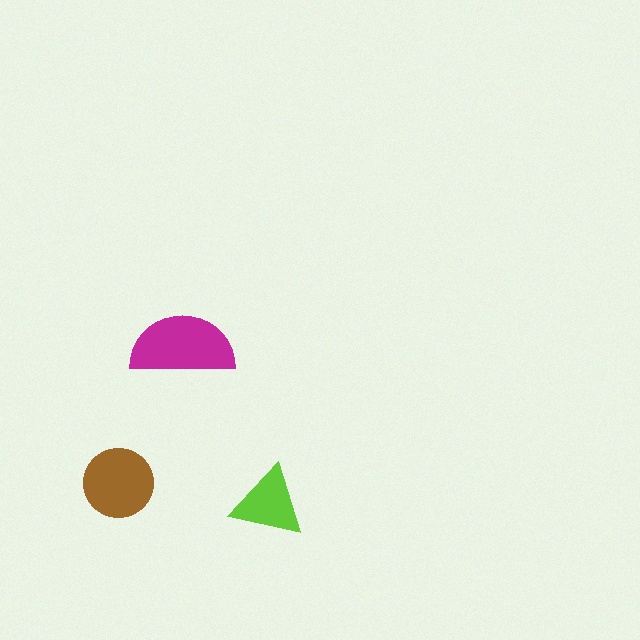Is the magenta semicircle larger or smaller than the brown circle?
Larger.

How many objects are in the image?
There are 3 objects in the image.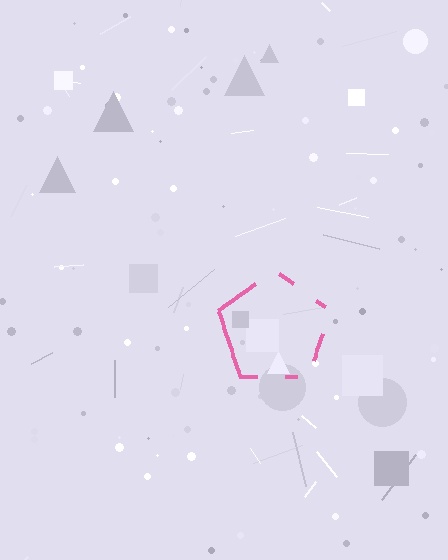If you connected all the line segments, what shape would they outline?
They would outline a pentagon.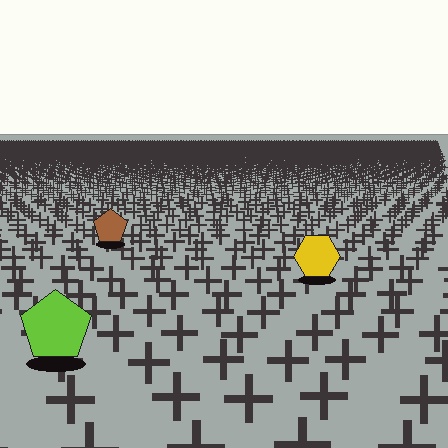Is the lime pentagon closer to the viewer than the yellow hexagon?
Yes. The lime pentagon is closer — you can tell from the texture gradient: the ground texture is coarser near it.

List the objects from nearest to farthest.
From nearest to farthest: the lime pentagon, the yellow hexagon, the brown pentagon.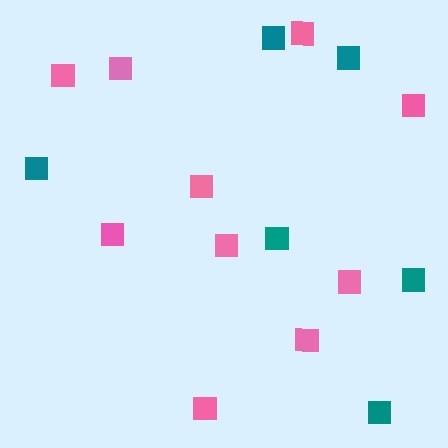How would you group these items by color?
There are 2 groups: one group of pink squares (10) and one group of teal squares (6).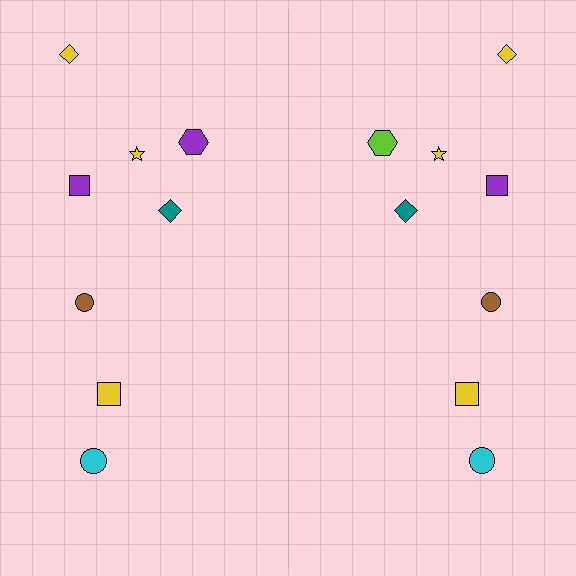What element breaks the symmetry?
The lime hexagon on the right side breaks the symmetry — its mirror counterpart is purple.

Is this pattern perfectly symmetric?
No, the pattern is not perfectly symmetric. The lime hexagon on the right side breaks the symmetry — its mirror counterpart is purple.